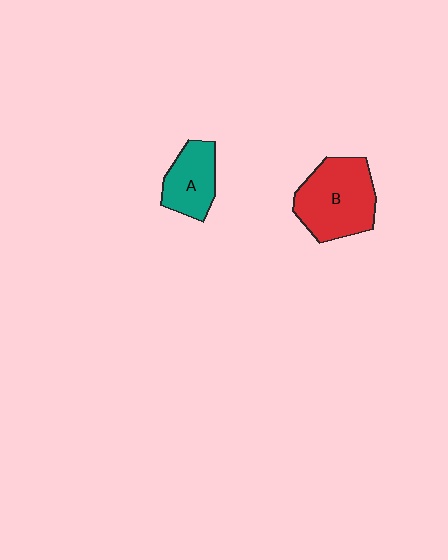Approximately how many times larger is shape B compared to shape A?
Approximately 1.7 times.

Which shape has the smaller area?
Shape A (teal).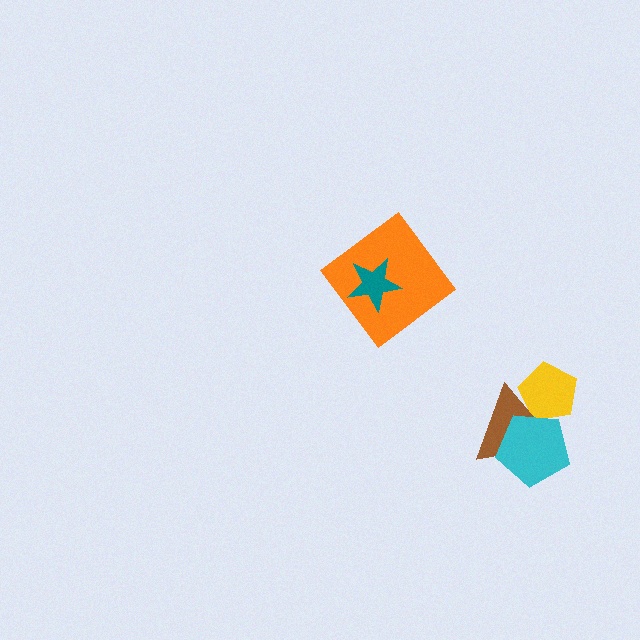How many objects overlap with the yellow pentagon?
2 objects overlap with the yellow pentagon.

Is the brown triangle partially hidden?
Yes, it is partially covered by another shape.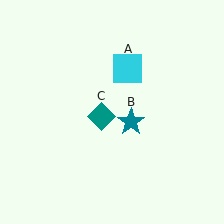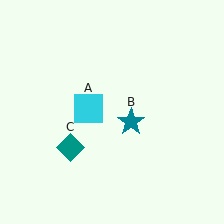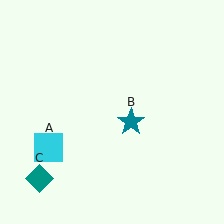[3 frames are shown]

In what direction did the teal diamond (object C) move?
The teal diamond (object C) moved down and to the left.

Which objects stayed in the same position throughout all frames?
Teal star (object B) remained stationary.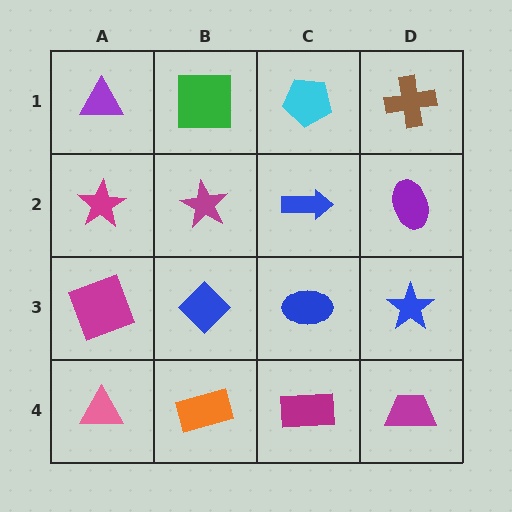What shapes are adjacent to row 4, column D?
A blue star (row 3, column D), a magenta rectangle (row 4, column C).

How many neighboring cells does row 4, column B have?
3.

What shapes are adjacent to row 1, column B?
A magenta star (row 2, column B), a purple triangle (row 1, column A), a cyan pentagon (row 1, column C).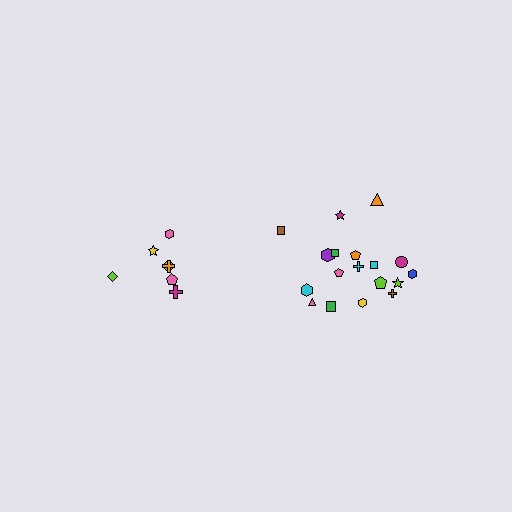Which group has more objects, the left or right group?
The right group.